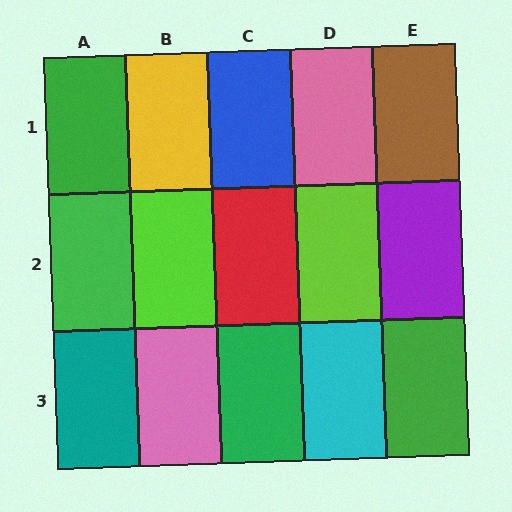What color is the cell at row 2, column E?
Purple.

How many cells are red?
1 cell is red.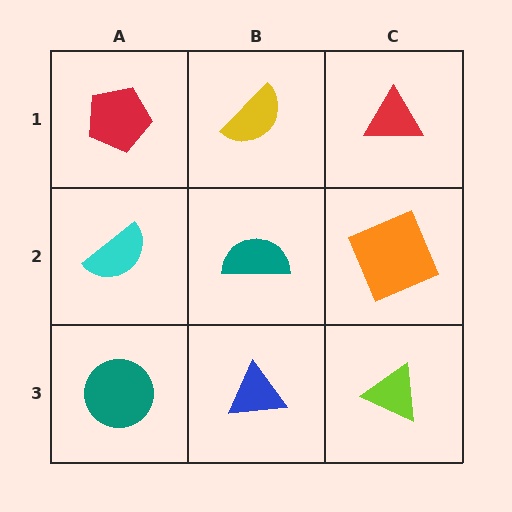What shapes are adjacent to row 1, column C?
An orange square (row 2, column C), a yellow semicircle (row 1, column B).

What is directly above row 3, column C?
An orange square.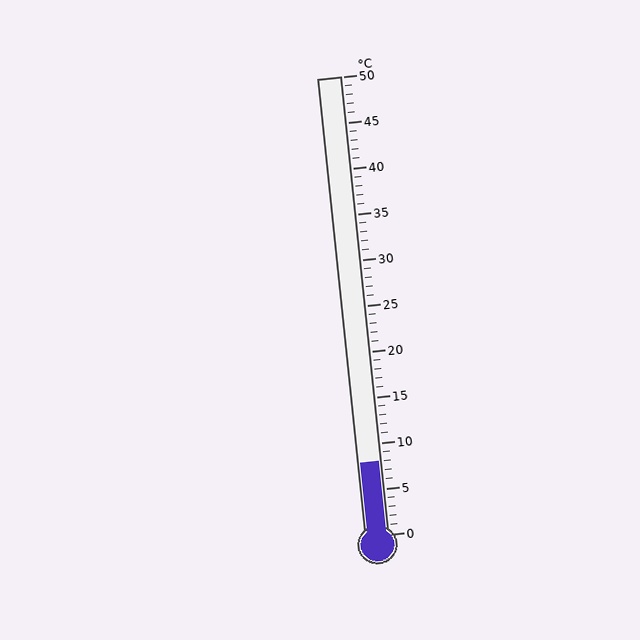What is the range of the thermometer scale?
The thermometer scale ranges from 0°C to 50°C.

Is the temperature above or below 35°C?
The temperature is below 35°C.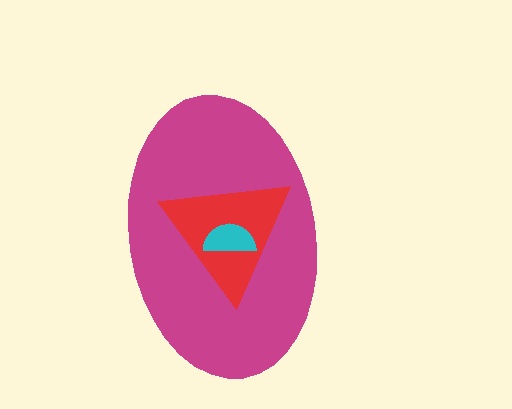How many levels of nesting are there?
3.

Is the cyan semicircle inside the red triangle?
Yes.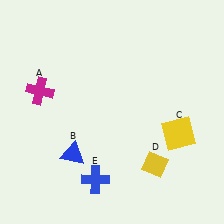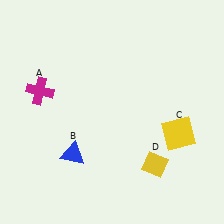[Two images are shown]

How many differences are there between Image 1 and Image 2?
There is 1 difference between the two images.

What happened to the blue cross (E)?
The blue cross (E) was removed in Image 2. It was in the bottom-left area of Image 1.